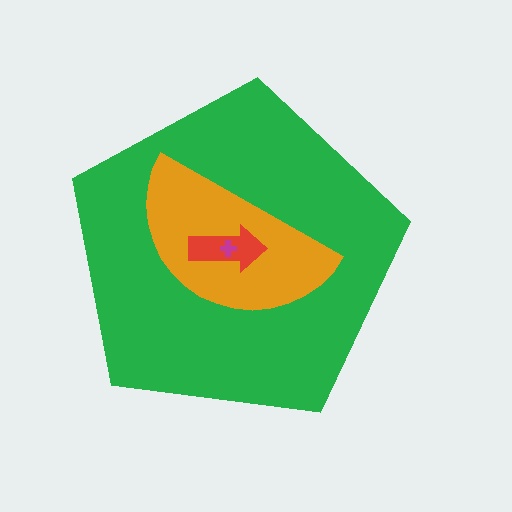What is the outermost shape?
The green pentagon.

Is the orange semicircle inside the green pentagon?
Yes.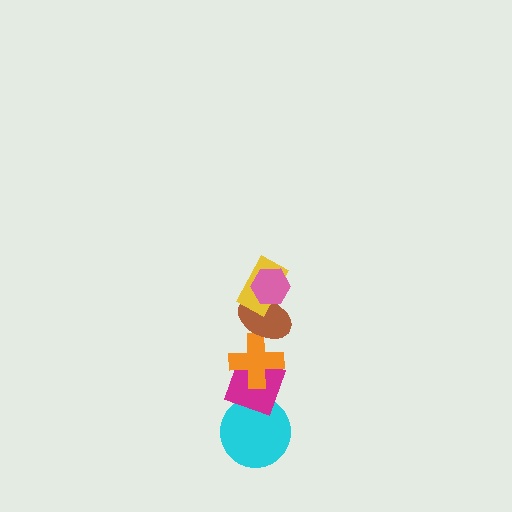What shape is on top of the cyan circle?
The magenta diamond is on top of the cyan circle.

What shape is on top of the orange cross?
The brown ellipse is on top of the orange cross.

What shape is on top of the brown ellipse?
The yellow rectangle is on top of the brown ellipse.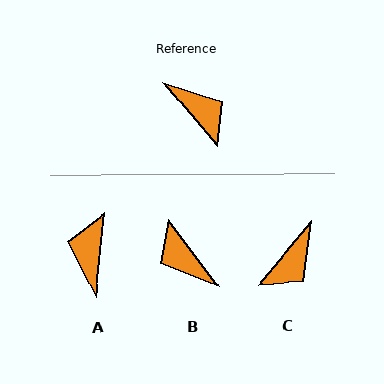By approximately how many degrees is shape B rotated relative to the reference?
Approximately 177 degrees counter-clockwise.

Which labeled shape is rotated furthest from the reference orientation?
B, about 177 degrees away.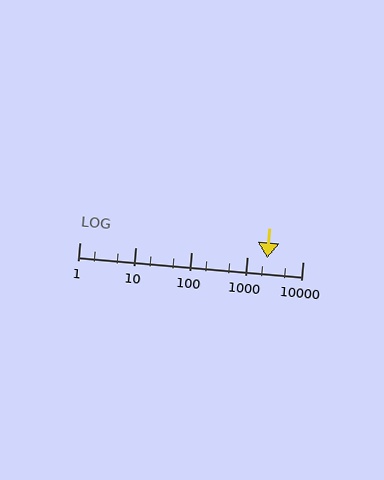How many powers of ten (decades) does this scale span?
The scale spans 4 decades, from 1 to 10000.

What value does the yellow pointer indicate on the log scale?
The pointer indicates approximately 2300.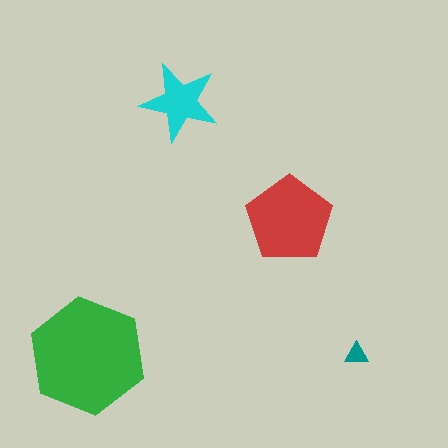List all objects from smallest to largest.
The teal triangle, the cyan star, the red pentagon, the green hexagon.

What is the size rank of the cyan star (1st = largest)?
3rd.